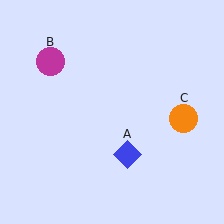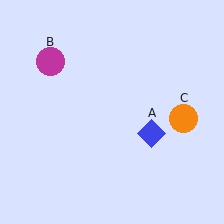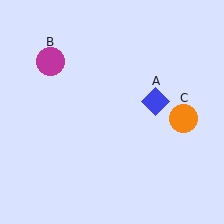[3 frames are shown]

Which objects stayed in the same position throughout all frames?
Magenta circle (object B) and orange circle (object C) remained stationary.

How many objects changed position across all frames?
1 object changed position: blue diamond (object A).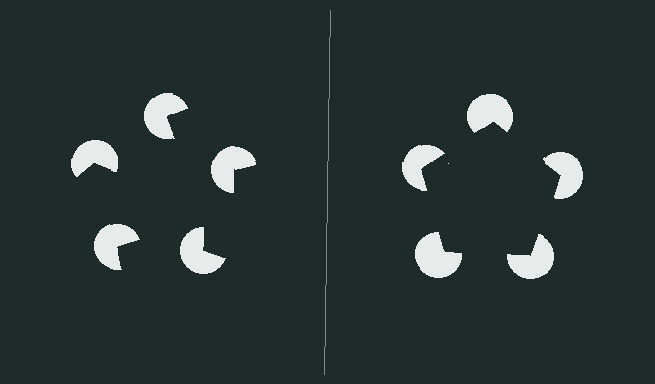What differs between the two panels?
The pac-man discs are positioned identically on both sides; only the wedge orientations differ. On the right they align to a pentagon; on the left they are misaligned.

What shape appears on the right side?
An illusory pentagon.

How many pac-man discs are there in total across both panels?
10 — 5 on each side.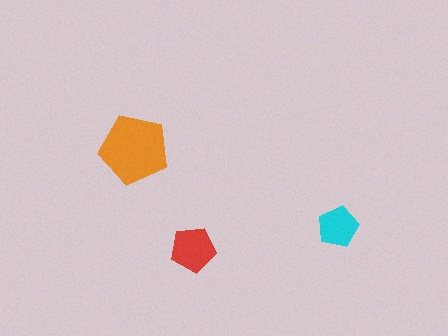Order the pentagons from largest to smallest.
the orange one, the red one, the cyan one.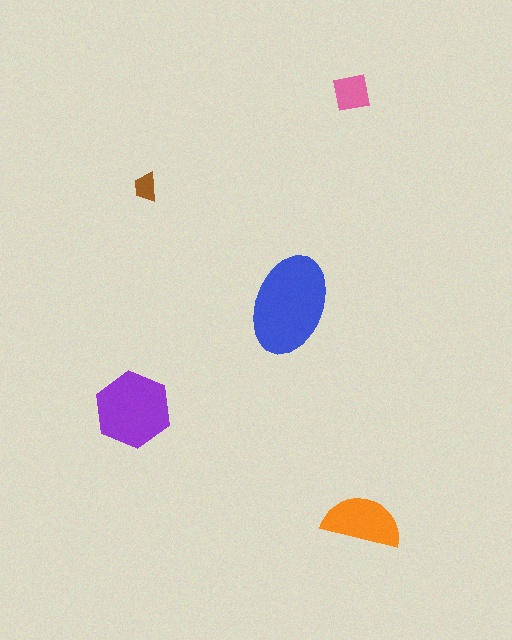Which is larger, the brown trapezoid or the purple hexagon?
The purple hexagon.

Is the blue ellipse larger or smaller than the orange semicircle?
Larger.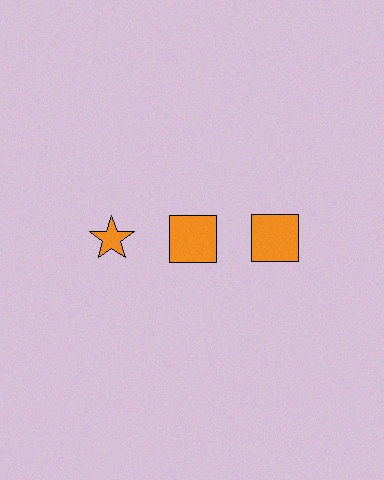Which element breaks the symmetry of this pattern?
The orange star in the top row, leftmost column breaks the symmetry. All other shapes are orange squares.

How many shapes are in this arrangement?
There are 3 shapes arranged in a grid pattern.